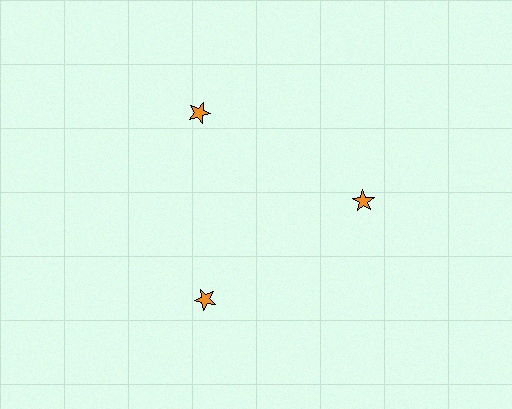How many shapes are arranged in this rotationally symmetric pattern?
There are 3 shapes, arranged in 3 groups of 1.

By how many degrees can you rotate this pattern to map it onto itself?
The pattern maps onto itself every 120 degrees of rotation.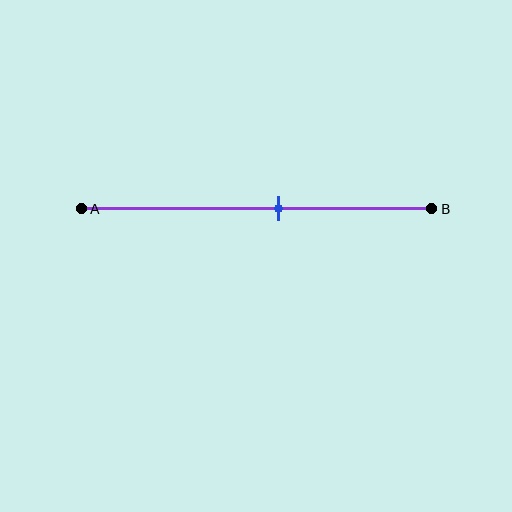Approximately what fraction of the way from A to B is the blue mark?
The blue mark is approximately 55% of the way from A to B.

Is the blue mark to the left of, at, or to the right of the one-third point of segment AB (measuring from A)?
The blue mark is to the right of the one-third point of segment AB.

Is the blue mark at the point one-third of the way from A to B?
No, the mark is at about 55% from A, not at the 33% one-third point.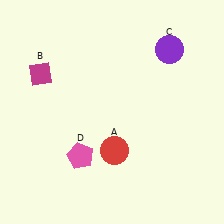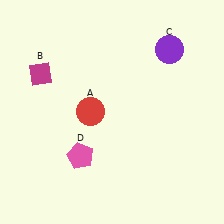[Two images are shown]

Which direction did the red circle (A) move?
The red circle (A) moved up.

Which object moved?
The red circle (A) moved up.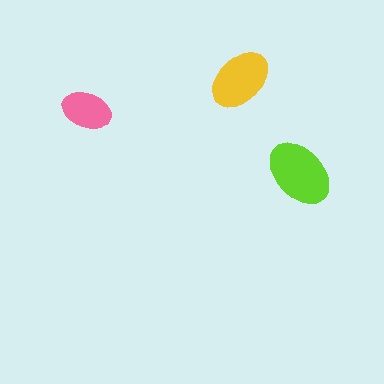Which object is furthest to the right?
The lime ellipse is rightmost.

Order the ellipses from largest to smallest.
the lime one, the yellow one, the pink one.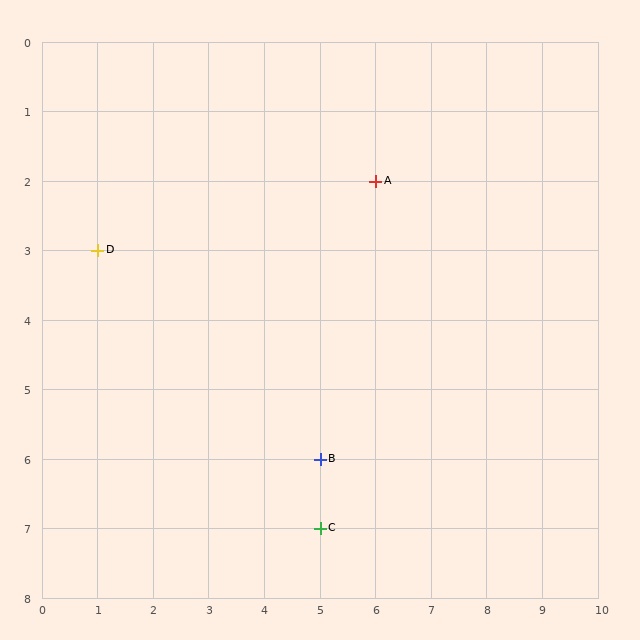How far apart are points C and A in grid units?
Points C and A are 1 column and 5 rows apart (about 5.1 grid units diagonally).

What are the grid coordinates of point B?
Point B is at grid coordinates (5, 6).